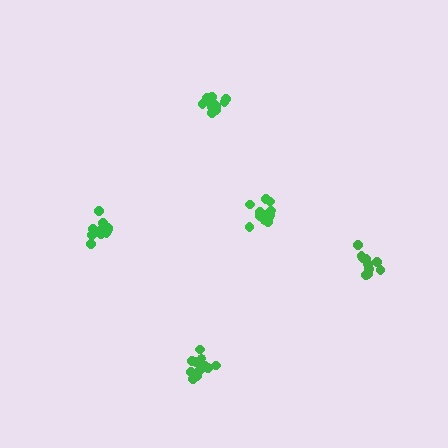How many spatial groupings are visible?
There are 5 spatial groupings.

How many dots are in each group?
Group 1: 12 dots, Group 2: 14 dots, Group 3: 13 dots, Group 4: 14 dots, Group 5: 10 dots (63 total).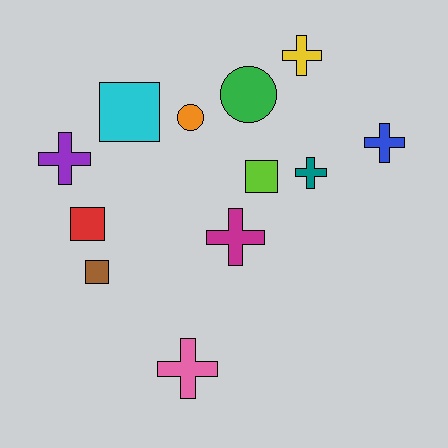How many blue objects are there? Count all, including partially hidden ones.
There is 1 blue object.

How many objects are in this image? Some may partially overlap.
There are 12 objects.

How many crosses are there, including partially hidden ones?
There are 6 crosses.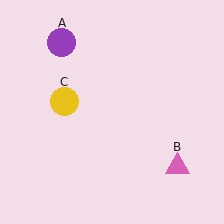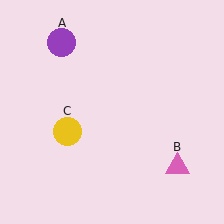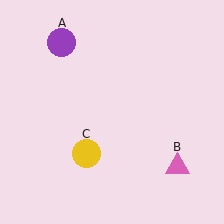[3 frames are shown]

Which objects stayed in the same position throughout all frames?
Purple circle (object A) and pink triangle (object B) remained stationary.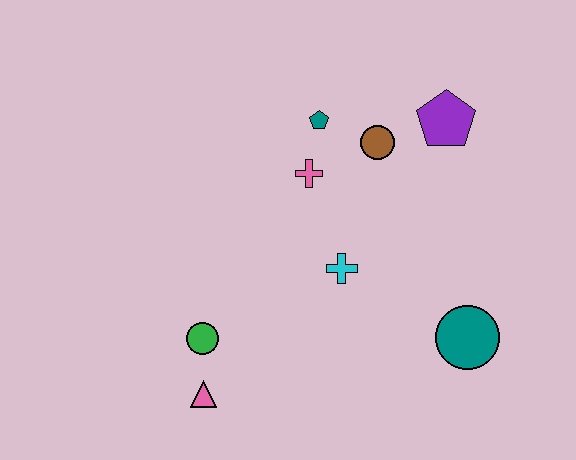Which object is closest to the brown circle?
The teal pentagon is closest to the brown circle.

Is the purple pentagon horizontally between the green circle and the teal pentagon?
No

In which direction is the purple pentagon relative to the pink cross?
The purple pentagon is to the right of the pink cross.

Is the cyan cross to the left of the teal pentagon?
No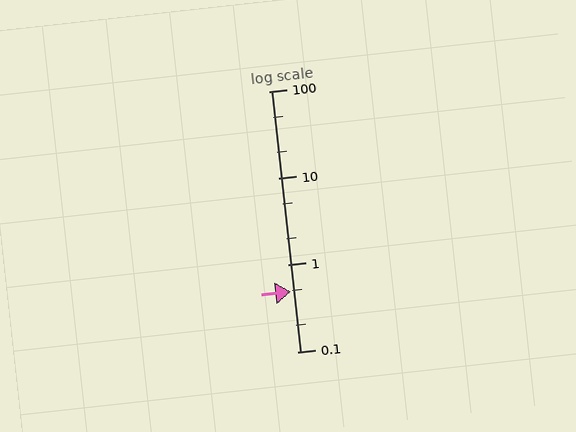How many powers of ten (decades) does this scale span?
The scale spans 3 decades, from 0.1 to 100.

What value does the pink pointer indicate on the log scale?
The pointer indicates approximately 0.49.